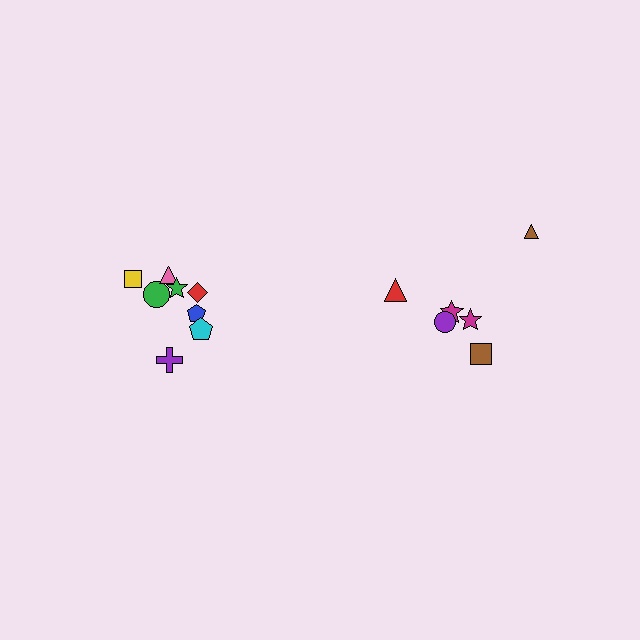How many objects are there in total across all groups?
There are 14 objects.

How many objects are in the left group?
There are 8 objects.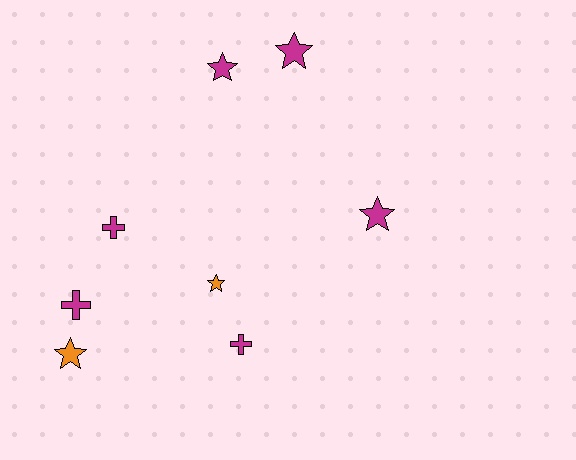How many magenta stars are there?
There are 3 magenta stars.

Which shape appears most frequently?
Star, with 5 objects.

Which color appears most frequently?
Magenta, with 6 objects.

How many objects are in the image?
There are 8 objects.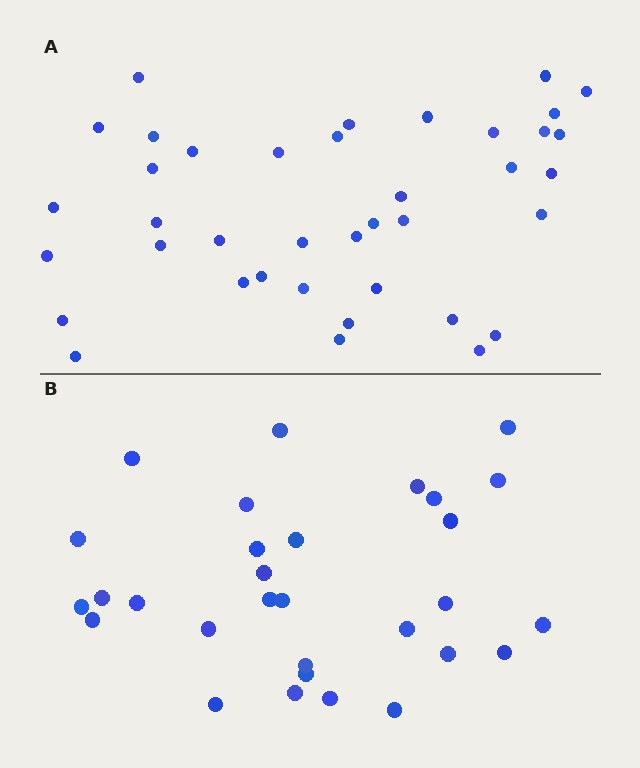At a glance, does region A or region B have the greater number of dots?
Region A (the top region) has more dots.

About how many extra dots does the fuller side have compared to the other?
Region A has roughly 8 or so more dots than region B.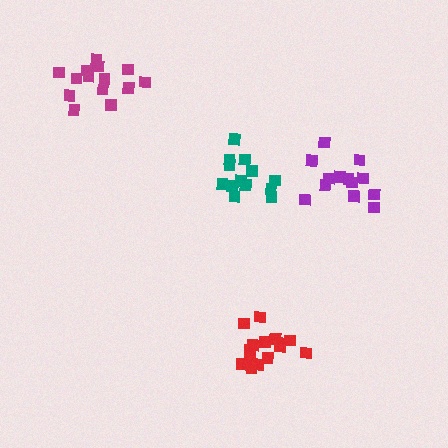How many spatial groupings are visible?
There are 4 spatial groupings.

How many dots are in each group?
Group 1: 13 dots, Group 2: 13 dots, Group 3: 15 dots, Group 4: 16 dots (57 total).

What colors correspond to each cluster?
The clusters are colored: teal, purple, magenta, red.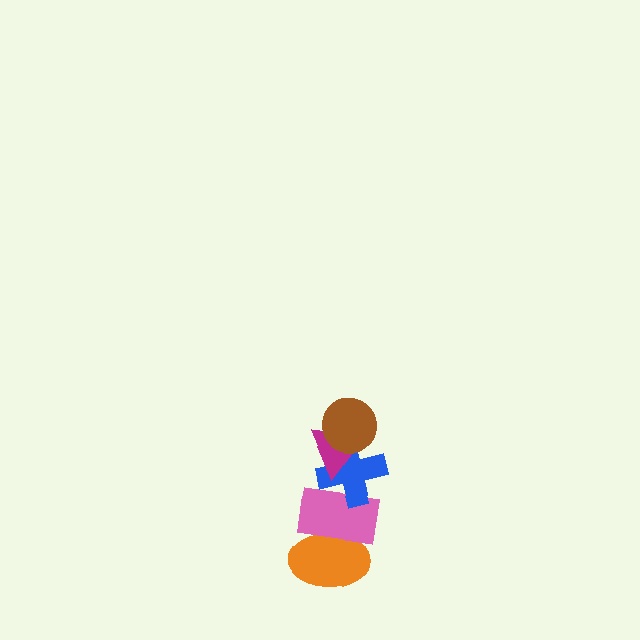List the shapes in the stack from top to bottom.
From top to bottom: the brown circle, the magenta triangle, the blue cross, the pink rectangle, the orange ellipse.